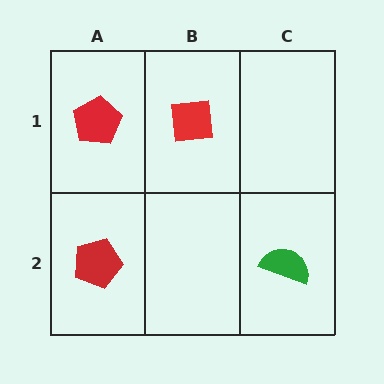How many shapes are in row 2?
2 shapes.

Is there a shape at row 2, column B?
No, that cell is empty.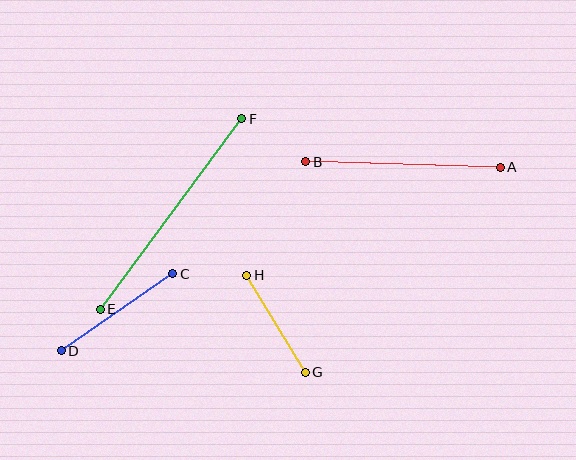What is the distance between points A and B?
The distance is approximately 195 pixels.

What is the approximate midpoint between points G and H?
The midpoint is at approximately (276, 324) pixels.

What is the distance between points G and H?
The distance is approximately 114 pixels.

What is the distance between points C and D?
The distance is approximately 136 pixels.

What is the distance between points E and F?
The distance is approximately 238 pixels.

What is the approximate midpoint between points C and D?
The midpoint is at approximately (117, 312) pixels.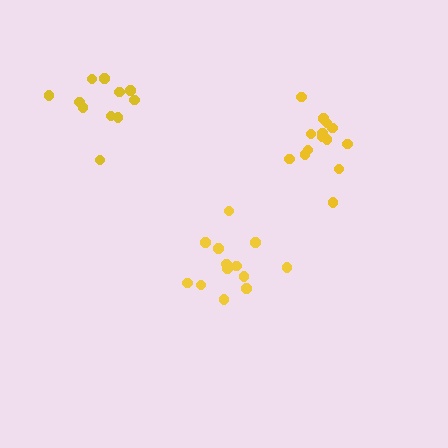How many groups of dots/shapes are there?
There are 3 groups.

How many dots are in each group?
Group 1: 11 dots, Group 2: 14 dots, Group 3: 13 dots (38 total).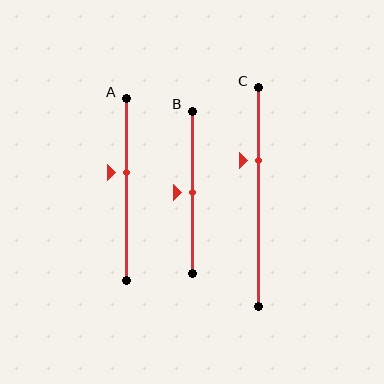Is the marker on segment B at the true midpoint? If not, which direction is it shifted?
Yes, the marker on segment B is at the true midpoint.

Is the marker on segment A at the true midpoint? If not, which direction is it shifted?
No, the marker on segment A is shifted upward by about 10% of the segment length.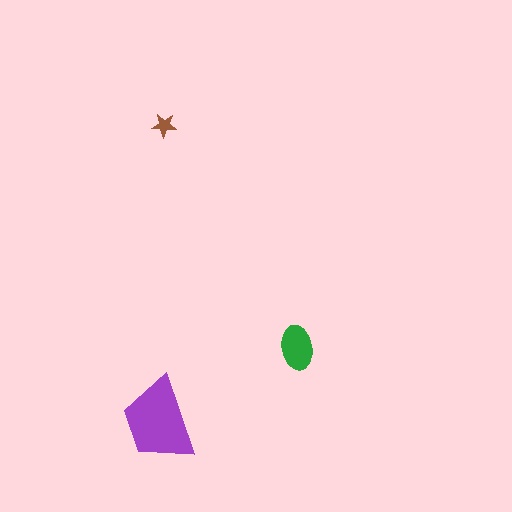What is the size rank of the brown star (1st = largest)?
3rd.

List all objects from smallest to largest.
The brown star, the green ellipse, the purple trapezoid.